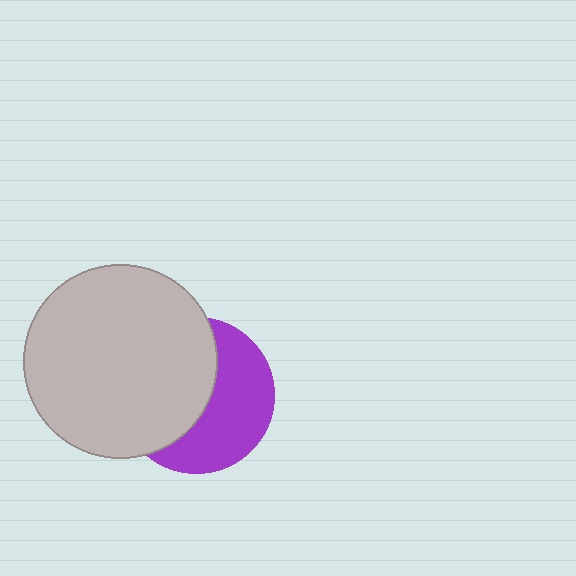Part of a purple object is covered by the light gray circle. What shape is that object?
It is a circle.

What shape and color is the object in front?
The object in front is a light gray circle.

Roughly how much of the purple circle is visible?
About half of it is visible (roughly 48%).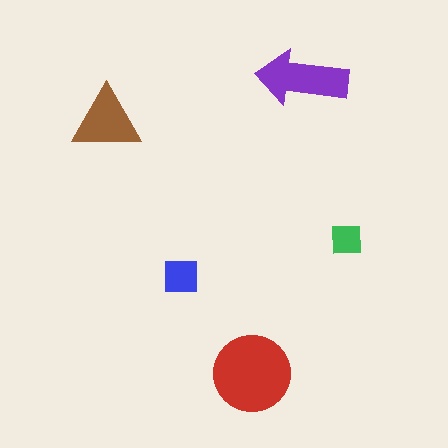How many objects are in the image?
There are 5 objects in the image.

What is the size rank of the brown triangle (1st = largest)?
3rd.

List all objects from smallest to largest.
The green square, the blue square, the brown triangle, the purple arrow, the red circle.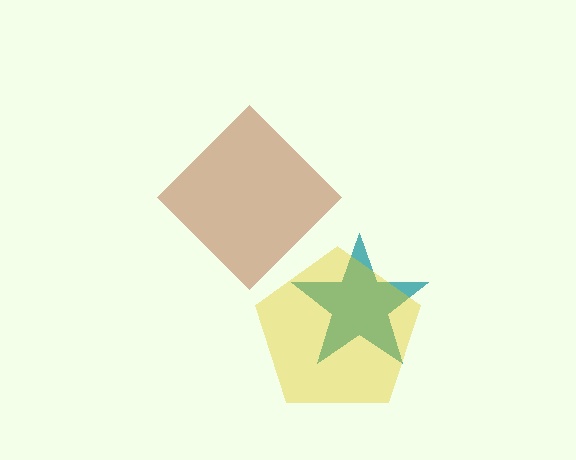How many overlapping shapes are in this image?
There are 3 overlapping shapes in the image.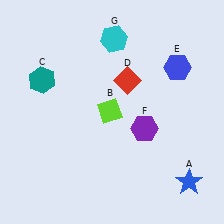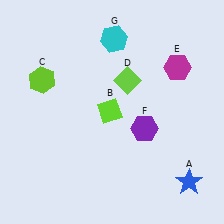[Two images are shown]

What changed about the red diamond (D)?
In Image 1, D is red. In Image 2, it changed to lime.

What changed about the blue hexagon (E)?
In Image 1, E is blue. In Image 2, it changed to magenta.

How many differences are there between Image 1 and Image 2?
There are 3 differences between the two images.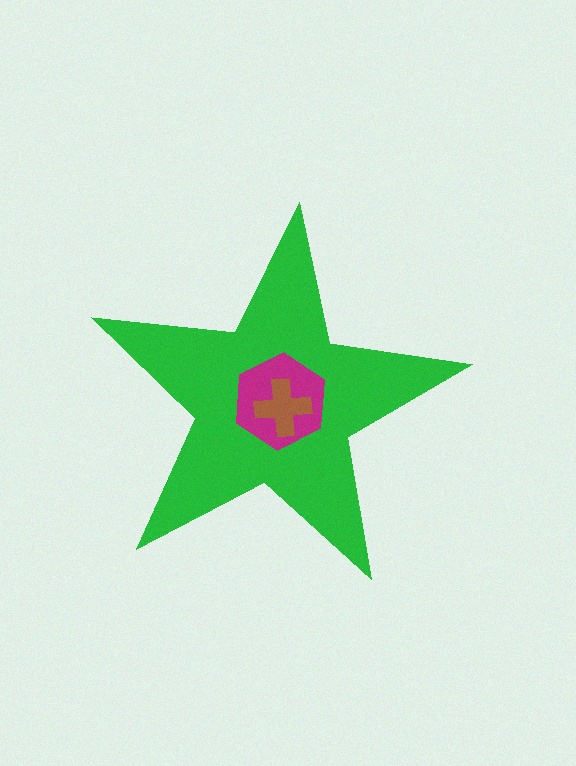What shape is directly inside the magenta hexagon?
The brown cross.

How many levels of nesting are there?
3.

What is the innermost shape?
The brown cross.